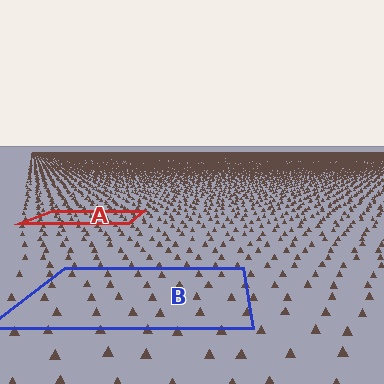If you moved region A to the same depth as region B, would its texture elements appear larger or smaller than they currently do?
They would appear larger. At a closer depth, the same texture elements are projected at a bigger on-screen size.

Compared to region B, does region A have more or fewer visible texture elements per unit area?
Region A has more texture elements per unit area — they are packed more densely because it is farther away.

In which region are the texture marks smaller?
The texture marks are smaller in region A, because it is farther away.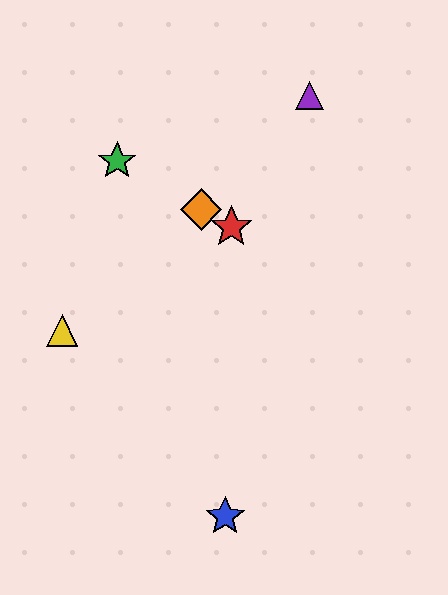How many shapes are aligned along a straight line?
3 shapes (the red star, the green star, the orange diamond) are aligned along a straight line.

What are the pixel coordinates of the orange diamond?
The orange diamond is at (201, 210).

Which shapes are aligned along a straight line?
The red star, the green star, the orange diamond are aligned along a straight line.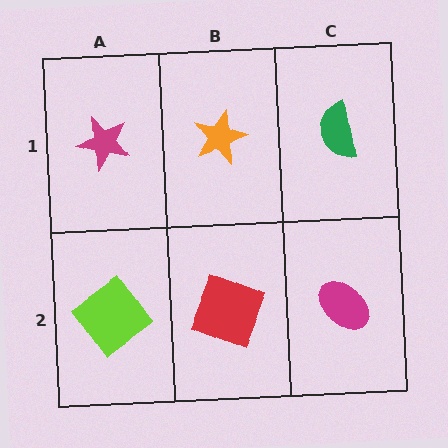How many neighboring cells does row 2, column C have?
2.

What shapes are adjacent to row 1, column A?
A lime diamond (row 2, column A), an orange star (row 1, column B).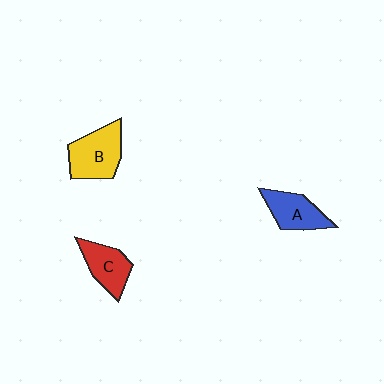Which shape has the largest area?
Shape B (yellow).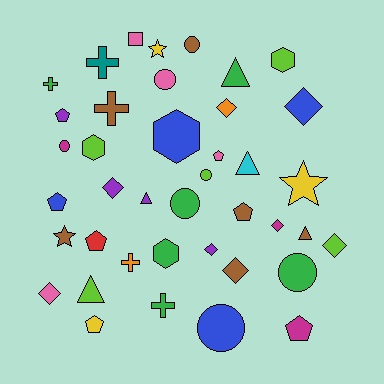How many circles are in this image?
There are 7 circles.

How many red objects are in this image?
There is 1 red object.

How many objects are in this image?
There are 40 objects.